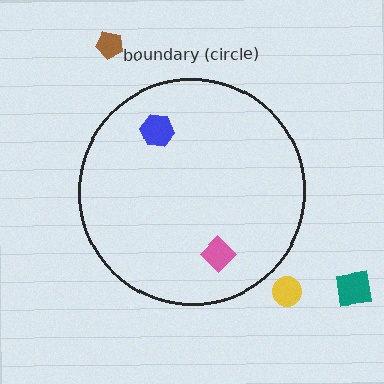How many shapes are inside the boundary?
2 inside, 3 outside.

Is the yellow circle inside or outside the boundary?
Outside.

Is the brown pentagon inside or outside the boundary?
Outside.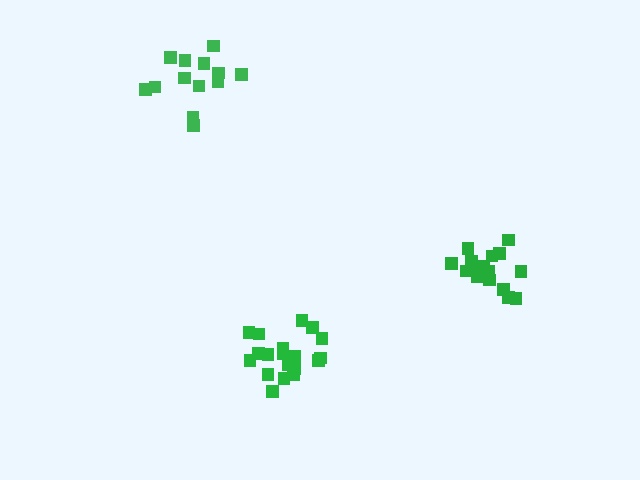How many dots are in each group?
Group 1: 19 dots, Group 2: 13 dots, Group 3: 17 dots (49 total).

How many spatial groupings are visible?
There are 3 spatial groupings.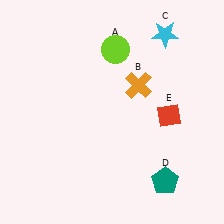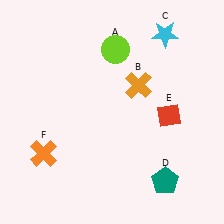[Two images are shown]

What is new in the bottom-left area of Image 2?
An orange cross (F) was added in the bottom-left area of Image 2.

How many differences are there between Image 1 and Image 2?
There is 1 difference between the two images.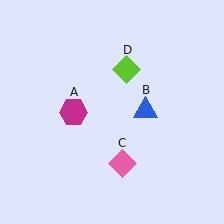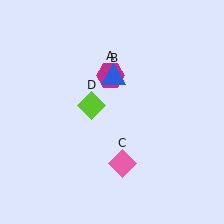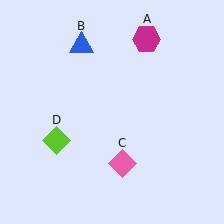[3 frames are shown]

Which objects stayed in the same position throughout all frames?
Pink diamond (object C) remained stationary.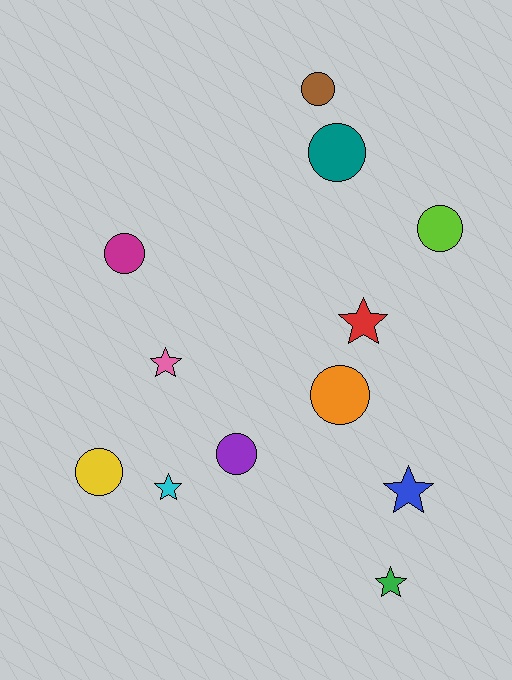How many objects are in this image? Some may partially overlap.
There are 12 objects.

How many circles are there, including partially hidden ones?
There are 7 circles.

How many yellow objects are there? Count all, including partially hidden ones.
There is 1 yellow object.